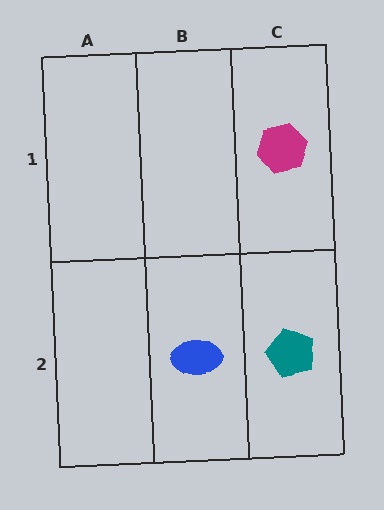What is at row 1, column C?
A magenta hexagon.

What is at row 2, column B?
A blue ellipse.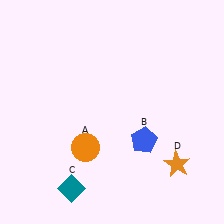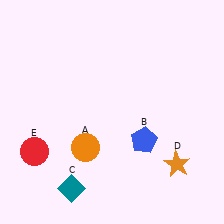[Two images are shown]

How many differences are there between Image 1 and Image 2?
There is 1 difference between the two images.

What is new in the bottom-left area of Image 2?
A red circle (E) was added in the bottom-left area of Image 2.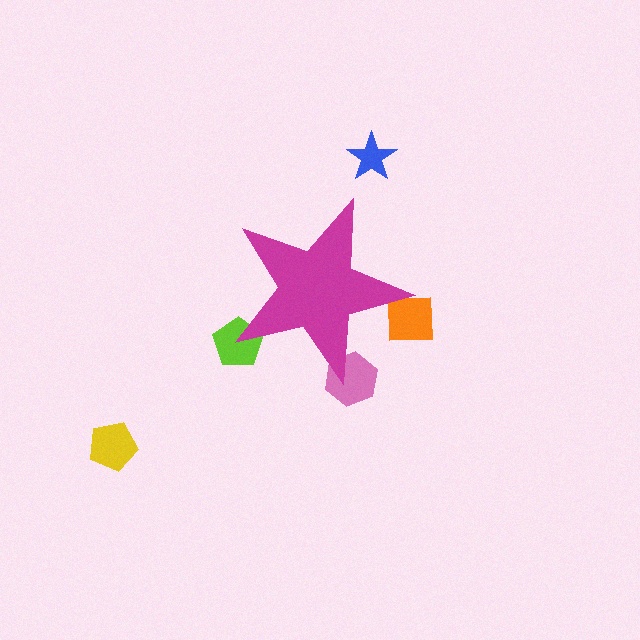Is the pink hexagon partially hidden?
Yes, the pink hexagon is partially hidden behind the magenta star.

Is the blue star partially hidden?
No, the blue star is fully visible.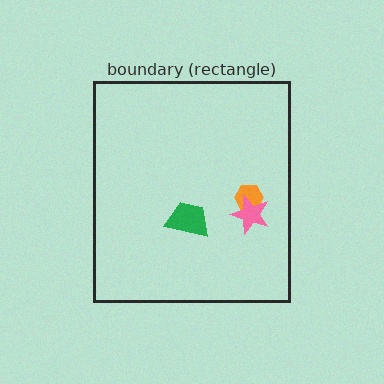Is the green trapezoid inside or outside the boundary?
Inside.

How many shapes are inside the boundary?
3 inside, 0 outside.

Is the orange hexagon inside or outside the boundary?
Inside.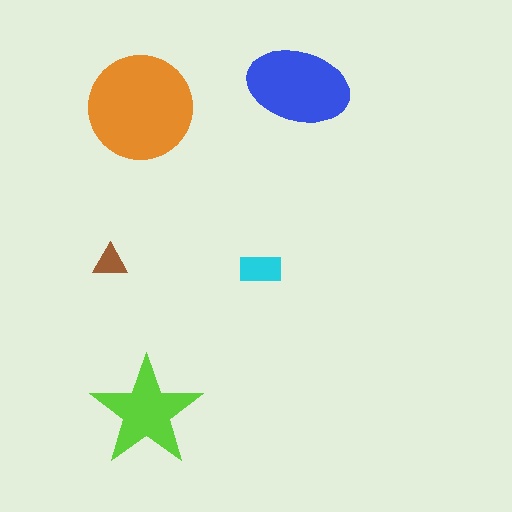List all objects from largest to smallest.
The orange circle, the blue ellipse, the lime star, the cyan rectangle, the brown triangle.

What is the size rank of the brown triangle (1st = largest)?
5th.